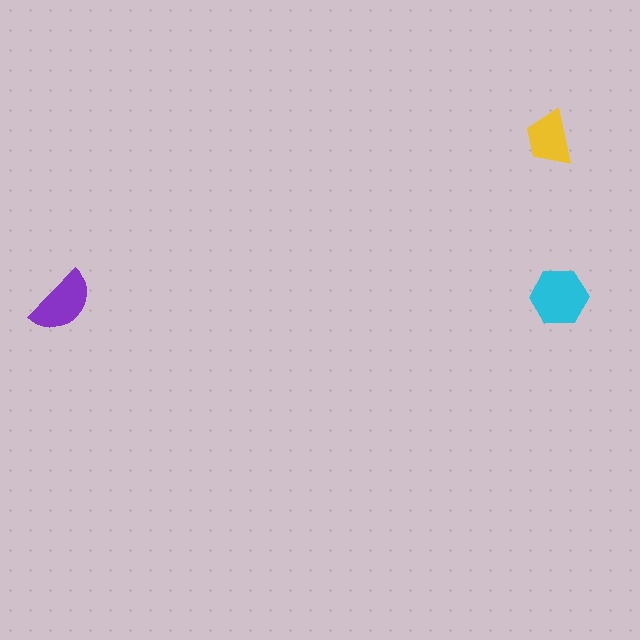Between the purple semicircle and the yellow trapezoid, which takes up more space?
The purple semicircle.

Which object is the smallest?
The yellow trapezoid.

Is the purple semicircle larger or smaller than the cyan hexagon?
Smaller.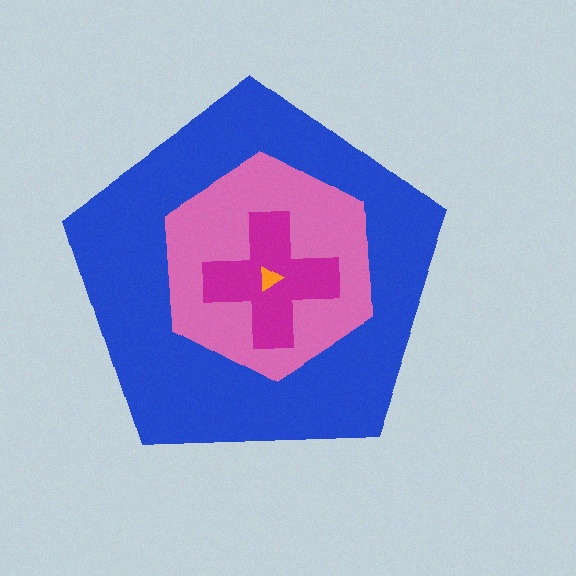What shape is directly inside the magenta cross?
The orange triangle.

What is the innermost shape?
The orange triangle.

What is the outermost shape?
The blue pentagon.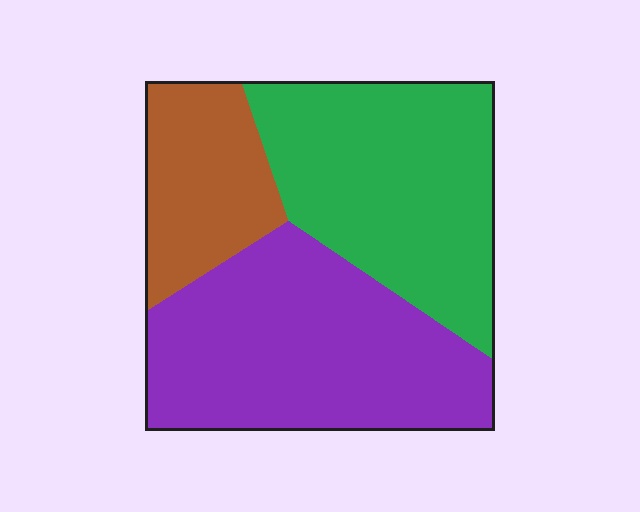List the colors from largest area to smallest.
From largest to smallest: purple, green, brown.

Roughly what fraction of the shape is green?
Green covers 38% of the shape.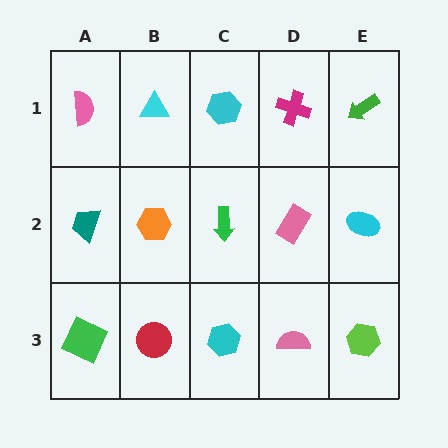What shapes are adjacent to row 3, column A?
A teal trapezoid (row 2, column A), a red circle (row 3, column B).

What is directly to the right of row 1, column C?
A magenta cross.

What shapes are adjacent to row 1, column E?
A cyan ellipse (row 2, column E), a magenta cross (row 1, column D).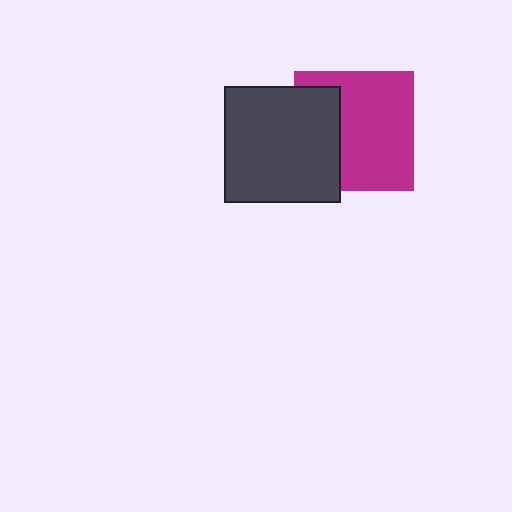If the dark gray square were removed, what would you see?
You would see the complete magenta square.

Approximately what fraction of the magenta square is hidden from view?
Roughly 35% of the magenta square is hidden behind the dark gray square.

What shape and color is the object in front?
The object in front is a dark gray square.